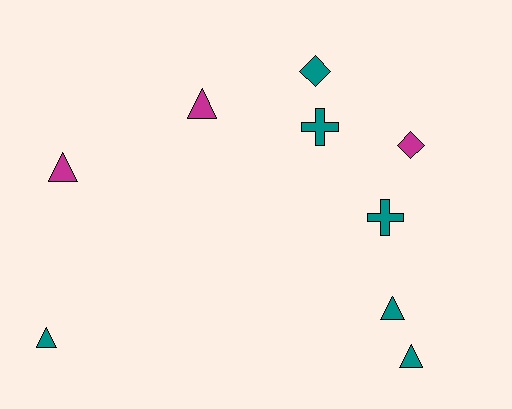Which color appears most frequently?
Teal, with 6 objects.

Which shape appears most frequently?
Triangle, with 5 objects.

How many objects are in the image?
There are 9 objects.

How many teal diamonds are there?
There is 1 teal diamond.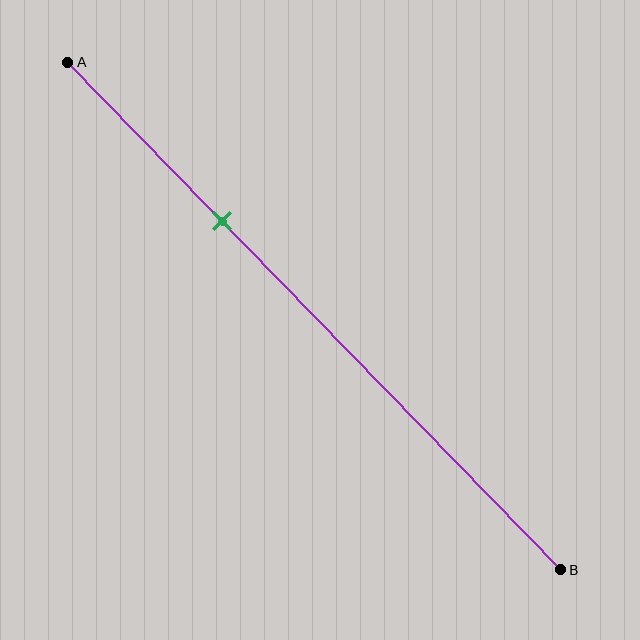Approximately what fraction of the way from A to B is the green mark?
The green mark is approximately 30% of the way from A to B.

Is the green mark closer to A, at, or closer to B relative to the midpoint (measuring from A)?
The green mark is closer to point A than the midpoint of segment AB.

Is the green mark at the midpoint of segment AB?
No, the mark is at about 30% from A, not at the 50% midpoint.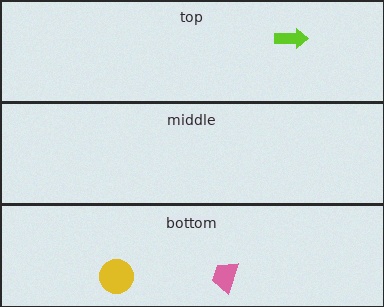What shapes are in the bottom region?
The yellow circle, the pink trapezoid.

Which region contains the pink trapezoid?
The bottom region.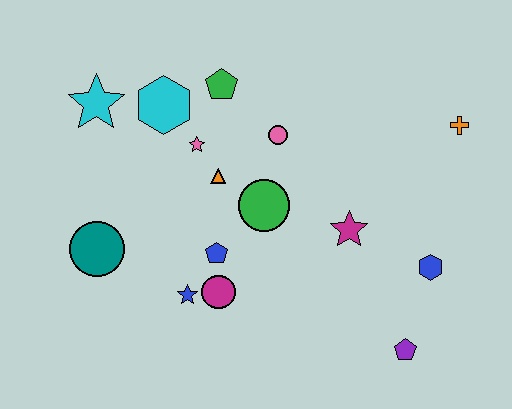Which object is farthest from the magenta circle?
The orange cross is farthest from the magenta circle.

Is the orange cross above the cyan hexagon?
No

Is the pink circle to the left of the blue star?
No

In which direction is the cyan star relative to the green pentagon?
The cyan star is to the left of the green pentagon.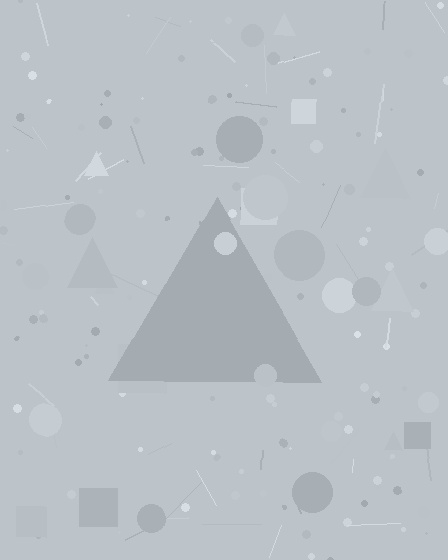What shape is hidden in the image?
A triangle is hidden in the image.